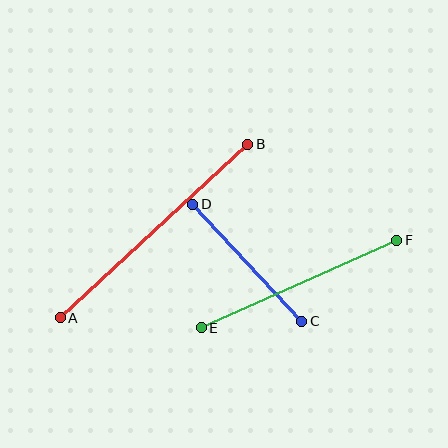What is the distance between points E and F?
The distance is approximately 214 pixels.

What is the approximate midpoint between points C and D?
The midpoint is at approximately (247, 263) pixels.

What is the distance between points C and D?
The distance is approximately 160 pixels.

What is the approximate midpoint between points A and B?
The midpoint is at approximately (154, 231) pixels.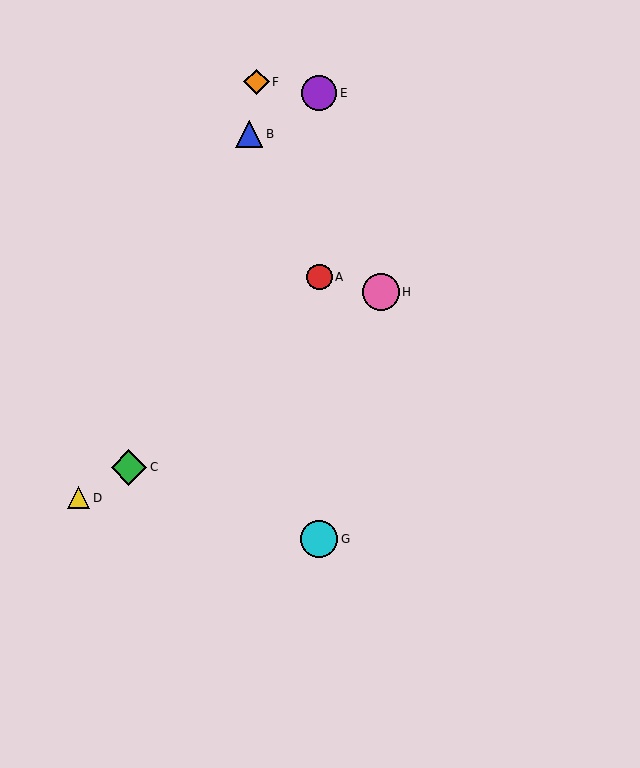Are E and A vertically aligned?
Yes, both are at x≈319.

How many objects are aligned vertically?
3 objects (A, E, G) are aligned vertically.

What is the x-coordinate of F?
Object F is at x≈257.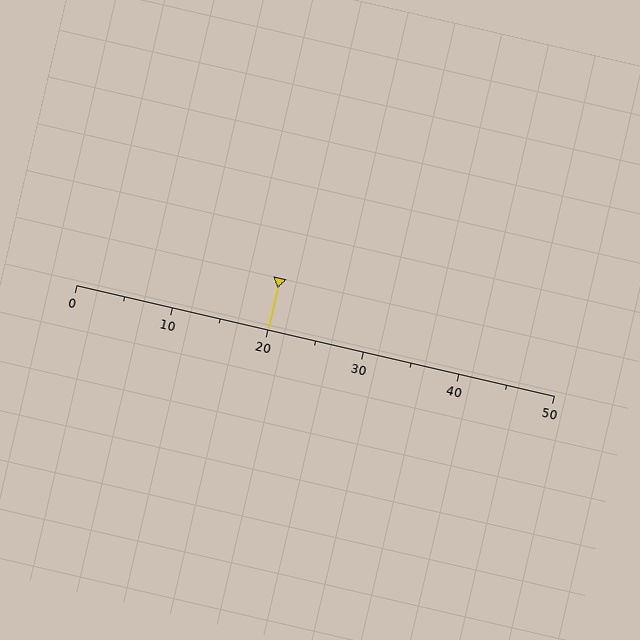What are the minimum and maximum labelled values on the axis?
The axis runs from 0 to 50.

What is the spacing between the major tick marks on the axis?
The major ticks are spaced 10 apart.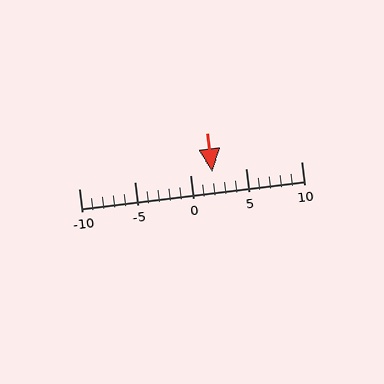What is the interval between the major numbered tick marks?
The major tick marks are spaced 5 units apart.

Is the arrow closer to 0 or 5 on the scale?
The arrow is closer to 0.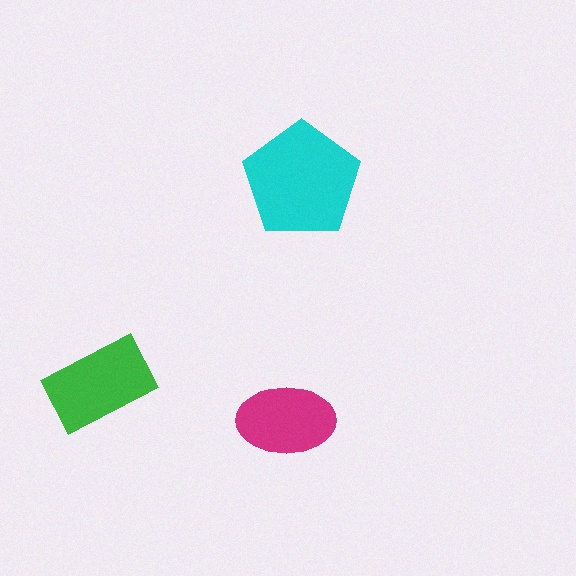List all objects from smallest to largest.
The magenta ellipse, the green rectangle, the cyan pentagon.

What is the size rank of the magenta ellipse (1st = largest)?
3rd.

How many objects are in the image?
There are 3 objects in the image.